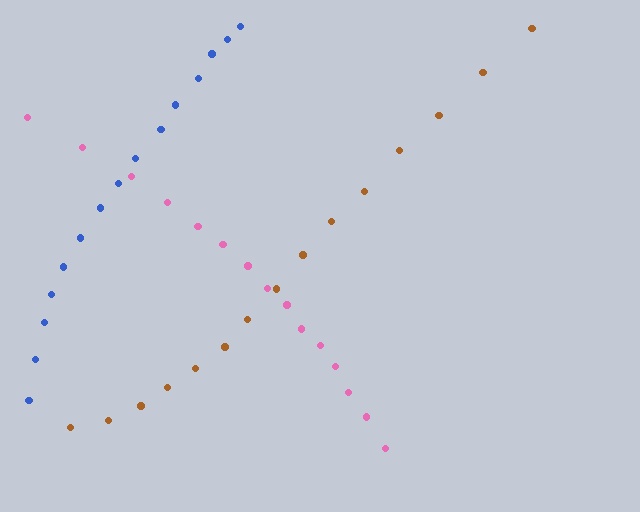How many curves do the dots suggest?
There are 3 distinct paths.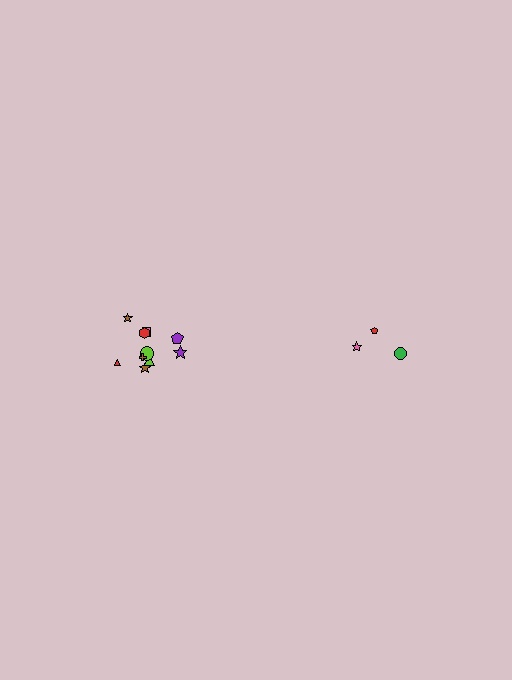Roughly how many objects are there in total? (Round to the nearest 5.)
Roughly 15 objects in total.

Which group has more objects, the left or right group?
The left group.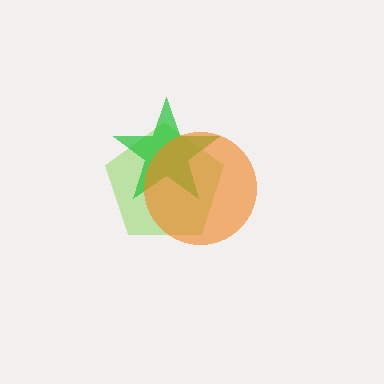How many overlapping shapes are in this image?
There are 3 overlapping shapes in the image.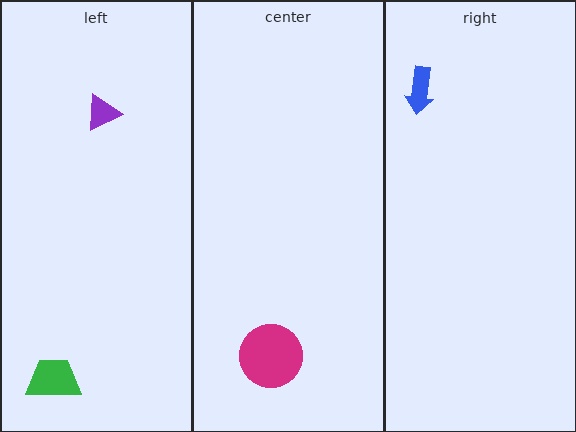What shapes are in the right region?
The blue arrow.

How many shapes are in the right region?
1.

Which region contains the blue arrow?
The right region.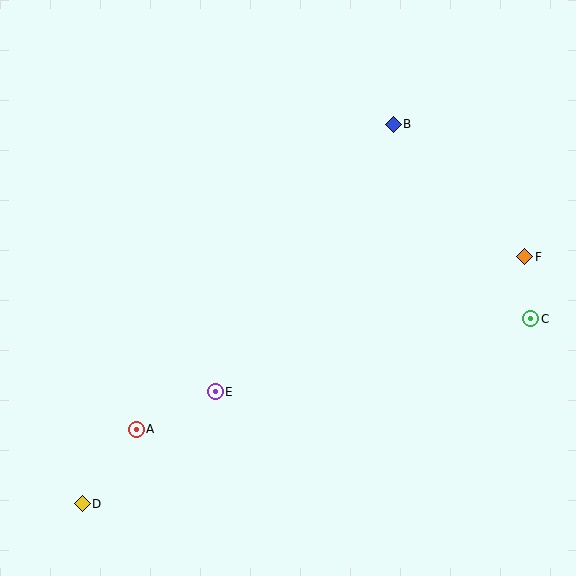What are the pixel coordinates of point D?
Point D is at (82, 504).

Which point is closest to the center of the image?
Point E at (215, 392) is closest to the center.